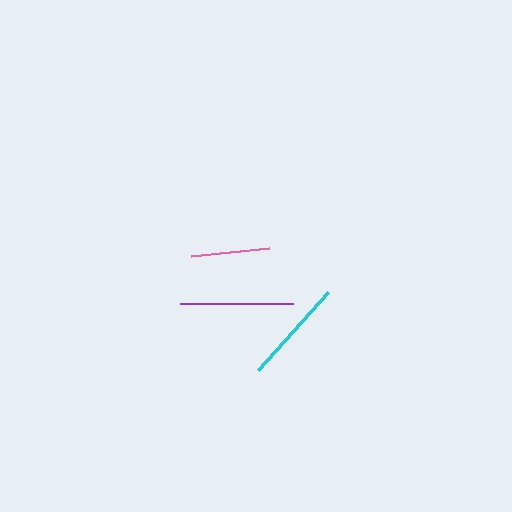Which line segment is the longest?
The purple line is the longest at approximately 113 pixels.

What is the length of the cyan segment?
The cyan segment is approximately 105 pixels long.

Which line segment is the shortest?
The pink line is the shortest at approximately 79 pixels.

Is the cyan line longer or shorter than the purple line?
The purple line is longer than the cyan line.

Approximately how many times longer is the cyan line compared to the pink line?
The cyan line is approximately 1.3 times the length of the pink line.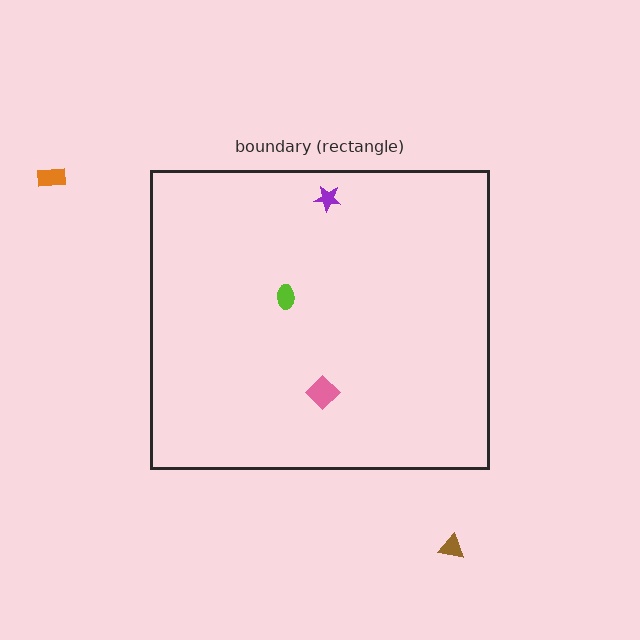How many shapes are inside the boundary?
3 inside, 2 outside.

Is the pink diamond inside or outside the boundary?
Inside.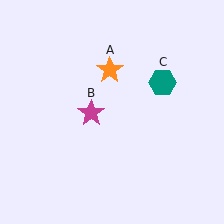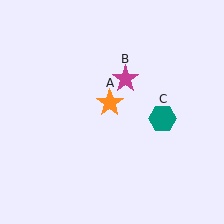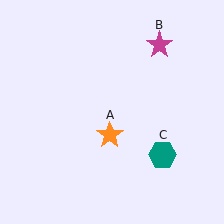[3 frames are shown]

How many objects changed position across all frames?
3 objects changed position: orange star (object A), magenta star (object B), teal hexagon (object C).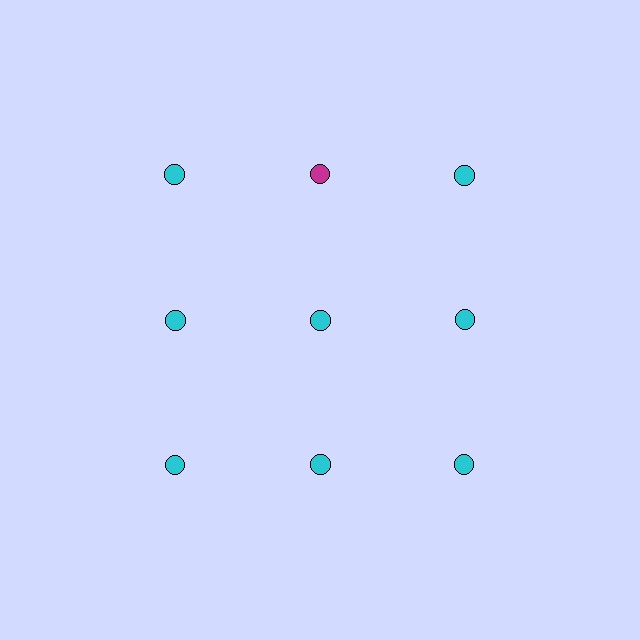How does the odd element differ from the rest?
It has a different color: magenta instead of cyan.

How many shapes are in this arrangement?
There are 9 shapes arranged in a grid pattern.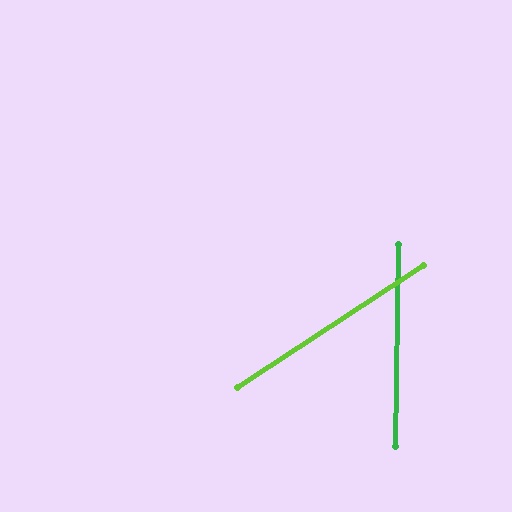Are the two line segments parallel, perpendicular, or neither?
Neither parallel nor perpendicular — they differ by about 56°.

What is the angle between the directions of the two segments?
Approximately 56 degrees.